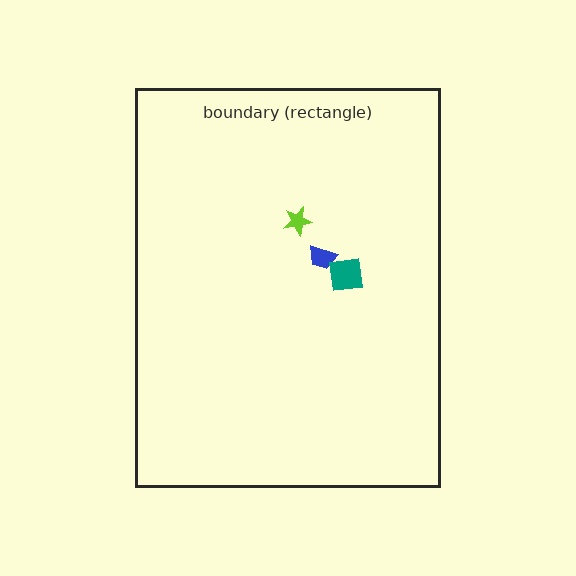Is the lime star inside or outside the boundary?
Inside.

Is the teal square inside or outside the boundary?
Inside.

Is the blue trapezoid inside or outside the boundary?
Inside.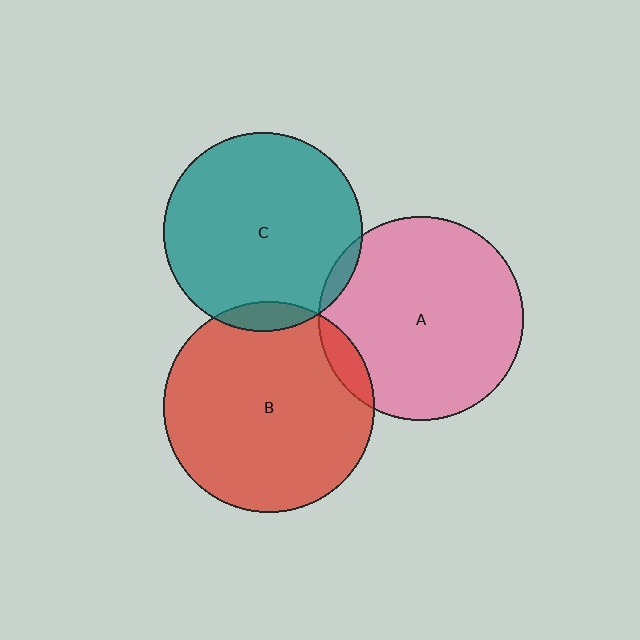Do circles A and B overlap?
Yes.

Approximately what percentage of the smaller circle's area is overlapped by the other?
Approximately 5%.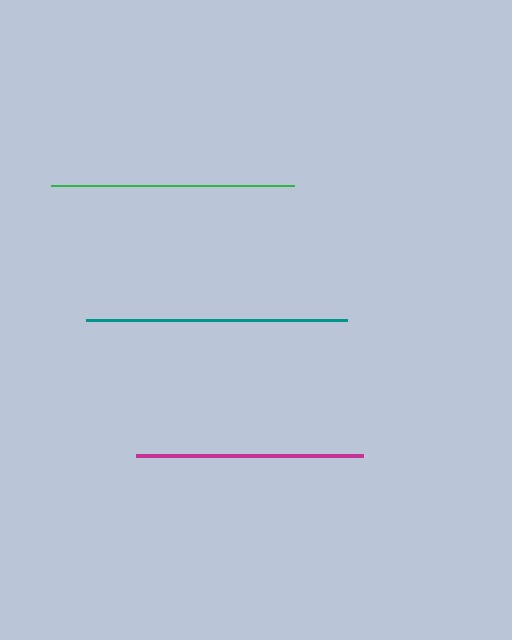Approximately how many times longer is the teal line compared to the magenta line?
The teal line is approximately 1.2 times the length of the magenta line.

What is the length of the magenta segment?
The magenta segment is approximately 228 pixels long.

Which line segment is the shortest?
The magenta line is the shortest at approximately 228 pixels.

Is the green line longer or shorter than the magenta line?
The green line is longer than the magenta line.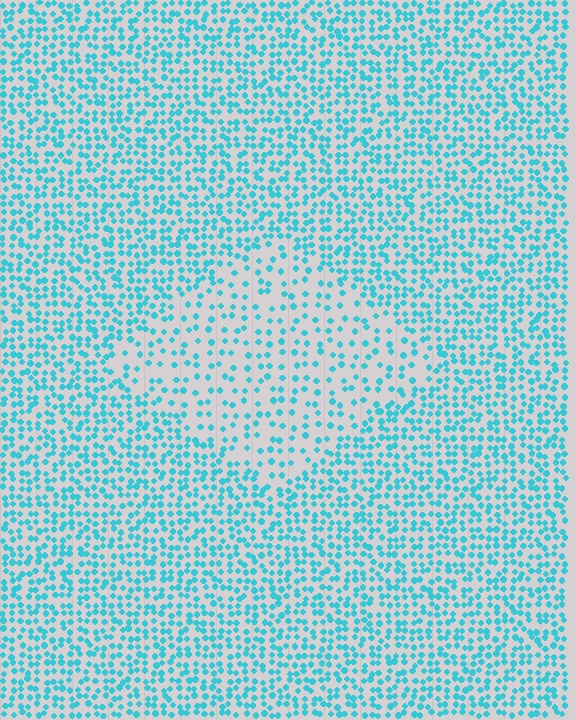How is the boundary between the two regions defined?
The boundary is defined by a change in element density (approximately 2.1x ratio). All elements are the same color, size, and shape.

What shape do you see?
I see a diamond.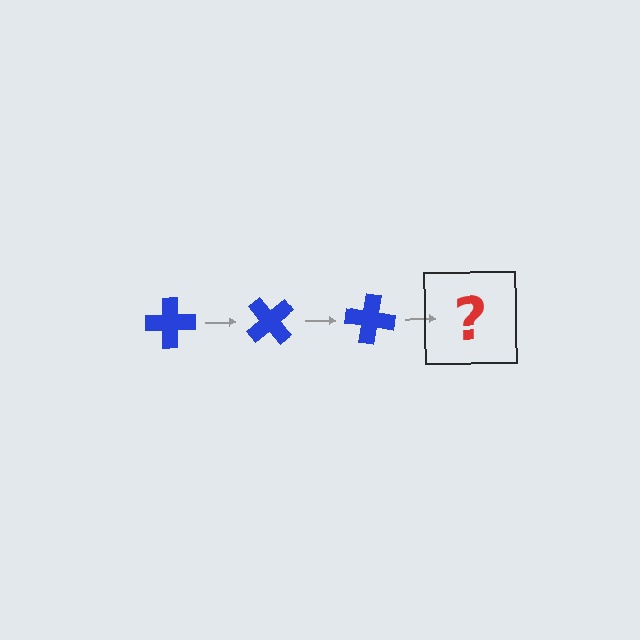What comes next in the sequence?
The next element should be a blue cross rotated 150 degrees.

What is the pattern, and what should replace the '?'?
The pattern is that the cross rotates 50 degrees each step. The '?' should be a blue cross rotated 150 degrees.